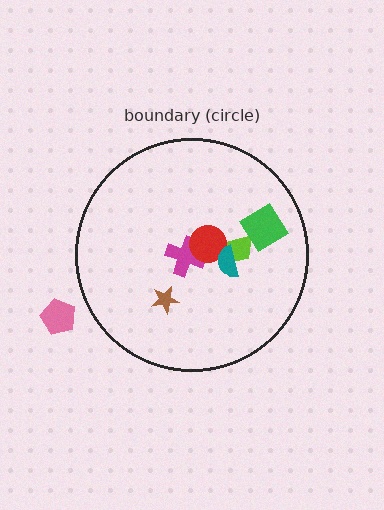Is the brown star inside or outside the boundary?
Inside.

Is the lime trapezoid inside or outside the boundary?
Inside.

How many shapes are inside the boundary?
6 inside, 1 outside.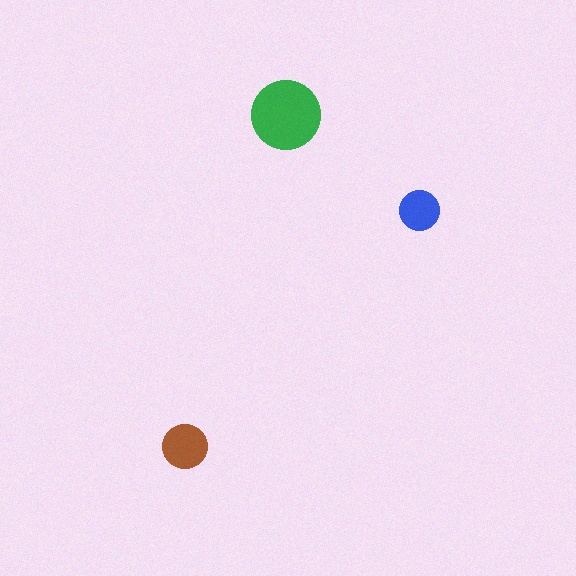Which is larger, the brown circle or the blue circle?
The brown one.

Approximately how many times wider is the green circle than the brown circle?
About 1.5 times wider.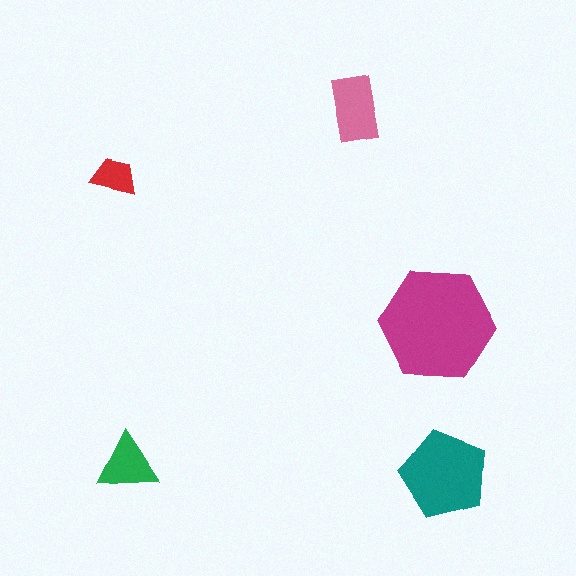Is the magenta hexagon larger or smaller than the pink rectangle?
Larger.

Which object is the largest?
The magenta hexagon.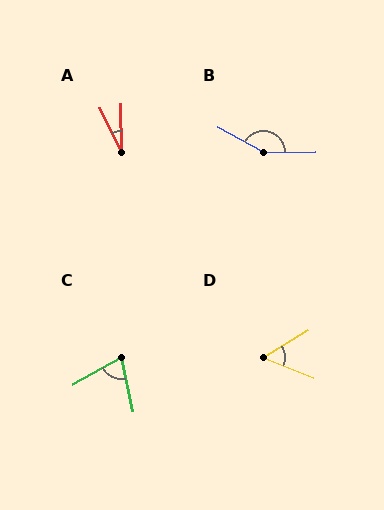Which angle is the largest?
B, at approximately 150 degrees.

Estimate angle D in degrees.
Approximately 54 degrees.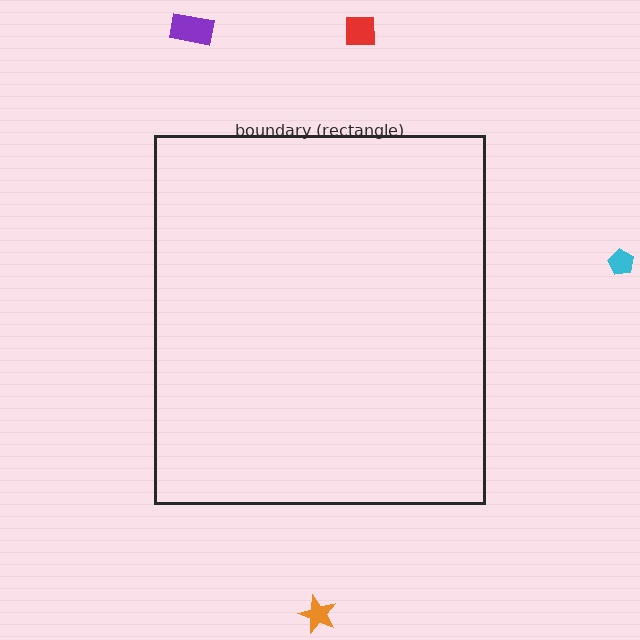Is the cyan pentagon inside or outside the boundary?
Outside.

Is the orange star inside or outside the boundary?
Outside.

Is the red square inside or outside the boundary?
Outside.